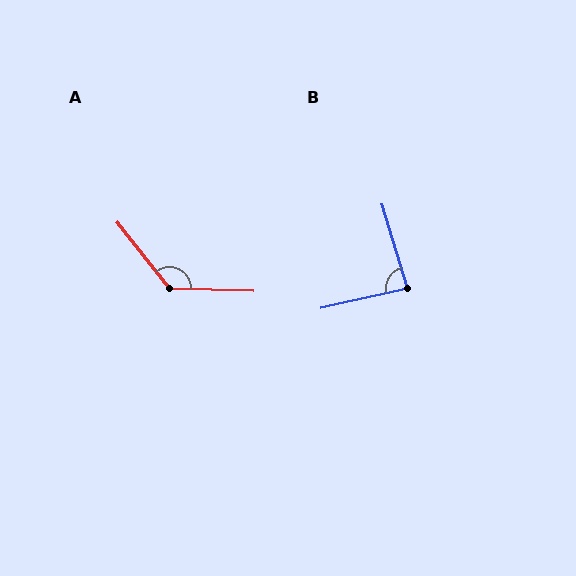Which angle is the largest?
A, at approximately 130 degrees.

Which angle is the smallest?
B, at approximately 86 degrees.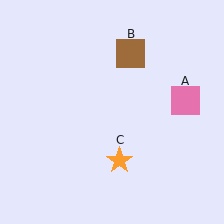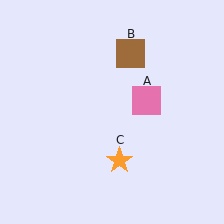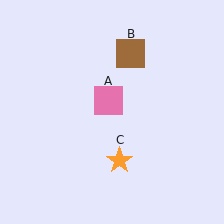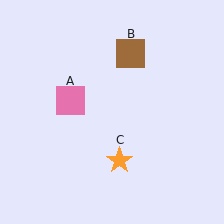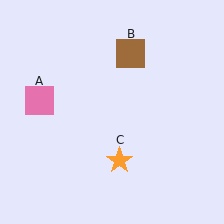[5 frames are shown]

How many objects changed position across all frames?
1 object changed position: pink square (object A).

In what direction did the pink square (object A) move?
The pink square (object A) moved left.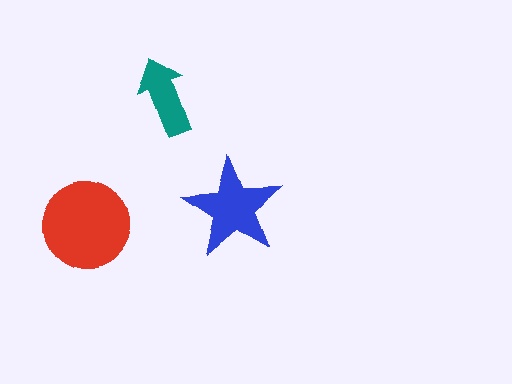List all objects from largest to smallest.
The red circle, the blue star, the teal arrow.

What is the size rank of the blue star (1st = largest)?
2nd.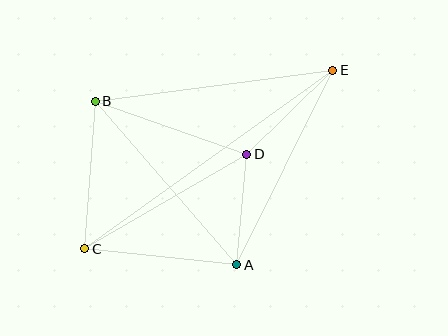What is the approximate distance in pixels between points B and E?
The distance between B and E is approximately 240 pixels.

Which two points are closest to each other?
Points A and D are closest to each other.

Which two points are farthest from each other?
Points C and E are farthest from each other.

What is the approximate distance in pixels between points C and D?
The distance between C and D is approximately 188 pixels.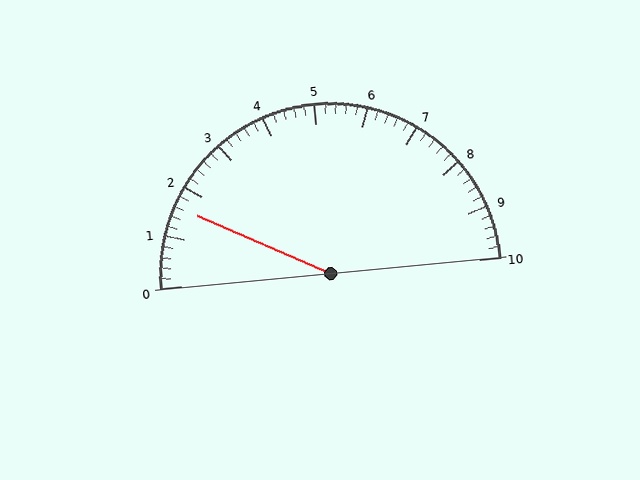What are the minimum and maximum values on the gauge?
The gauge ranges from 0 to 10.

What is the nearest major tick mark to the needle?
The nearest major tick mark is 2.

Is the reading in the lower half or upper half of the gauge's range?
The reading is in the lower half of the range (0 to 10).